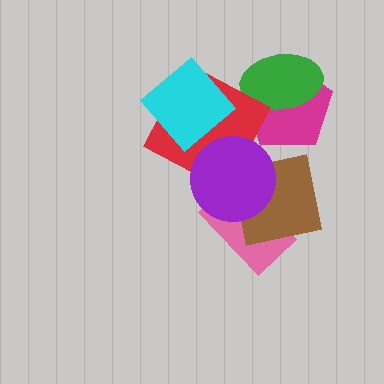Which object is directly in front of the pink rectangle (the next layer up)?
The brown square is directly in front of the pink rectangle.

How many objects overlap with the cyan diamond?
1 object overlaps with the cyan diamond.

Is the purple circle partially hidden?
No, no other shape covers it.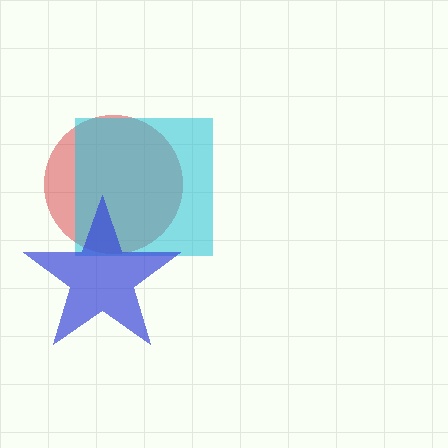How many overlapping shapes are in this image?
There are 3 overlapping shapes in the image.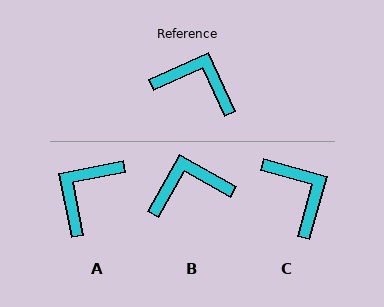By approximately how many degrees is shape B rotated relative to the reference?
Approximately 36 degrees counter-clockwise.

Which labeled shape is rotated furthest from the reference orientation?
A, about 77 degrees away.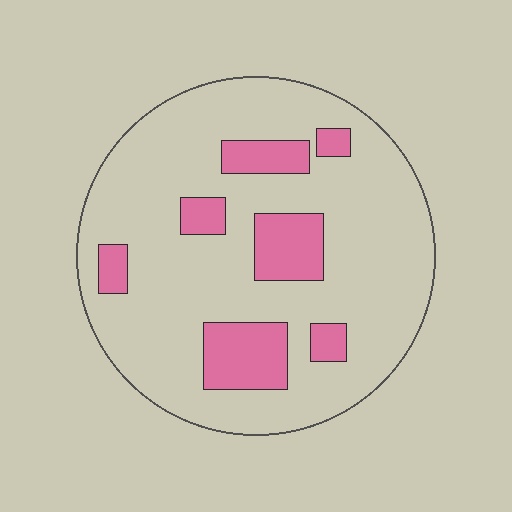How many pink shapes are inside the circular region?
7.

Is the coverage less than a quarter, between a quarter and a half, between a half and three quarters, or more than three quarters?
Less than a quarter.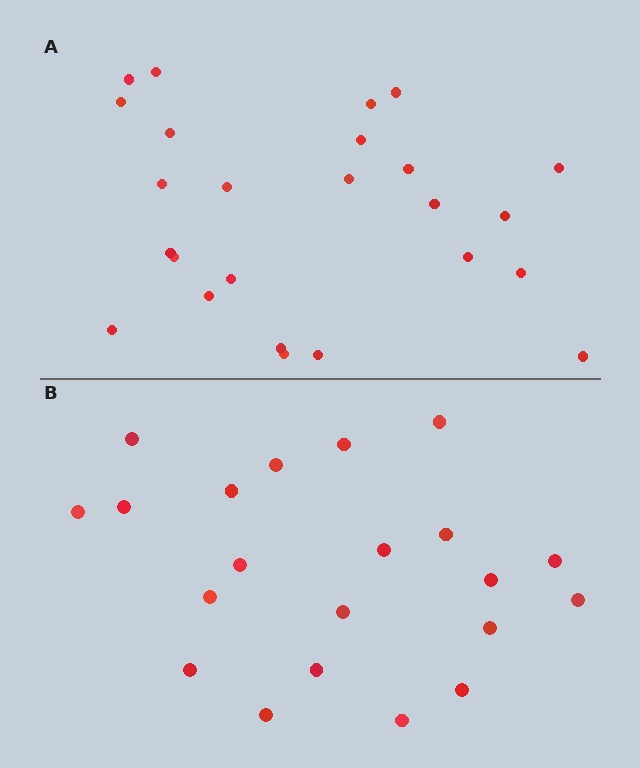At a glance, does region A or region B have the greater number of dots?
Region A (the top region) has more dots.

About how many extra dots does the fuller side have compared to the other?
Region A has about 4 more dots than region B.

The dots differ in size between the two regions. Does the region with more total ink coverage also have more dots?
No. Region B has more total ink coverage because its dots are larger, but region A actually contains more individual dots. Total area can be misleading — the number of items is what matters here.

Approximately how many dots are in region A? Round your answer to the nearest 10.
About 20 dots. (The exact count is 25, which rounds to 20.)